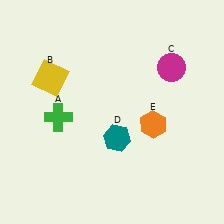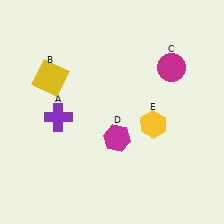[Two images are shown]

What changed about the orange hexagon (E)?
In Image 1, E is orange. In Image 2, it changed to yellow.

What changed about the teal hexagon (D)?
In Image 1, D is teal. In Image 2, it changed to magenta.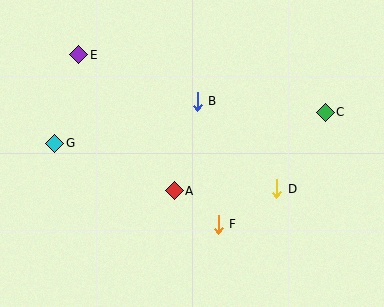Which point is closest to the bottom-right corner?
Point D is closest to the bottom-right corner.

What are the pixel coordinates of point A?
Point A is at (174, 191).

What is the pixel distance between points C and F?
The distance between C and F is 155 pixels.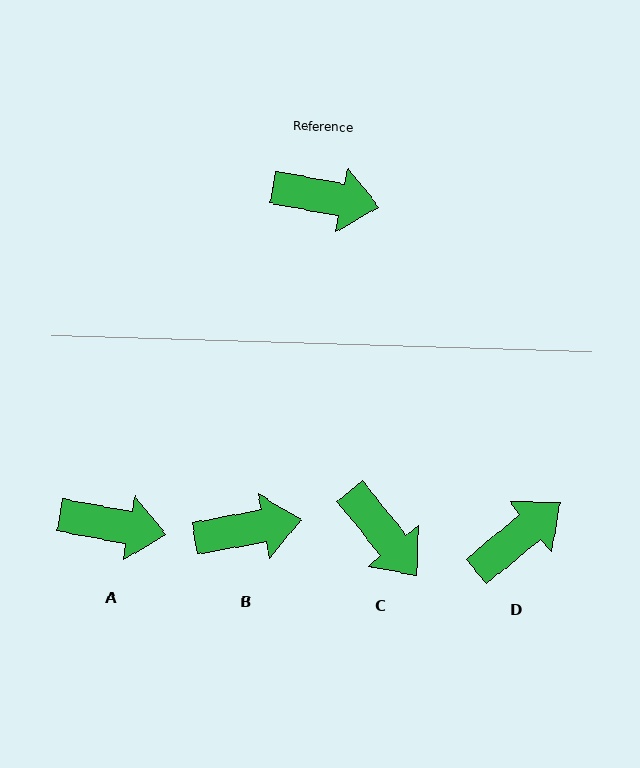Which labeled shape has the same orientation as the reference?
A.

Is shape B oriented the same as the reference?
No, it is off by about 21 degrees.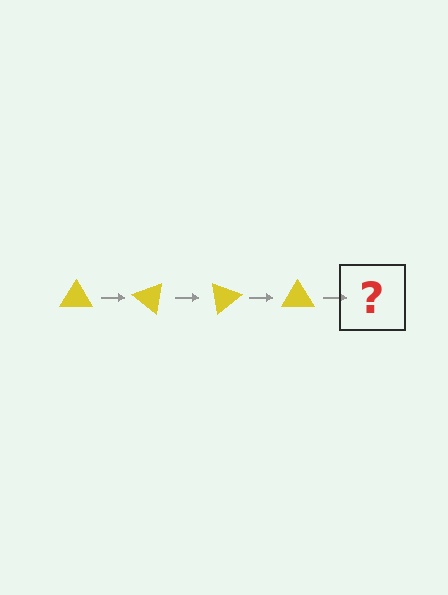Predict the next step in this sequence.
The next step is a yellow triangle rotated 160 degrees.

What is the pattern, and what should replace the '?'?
The pattern is that the triangle rotates 40 degrees each step. The '?' should be a yellow triangle rotated 160 degrees.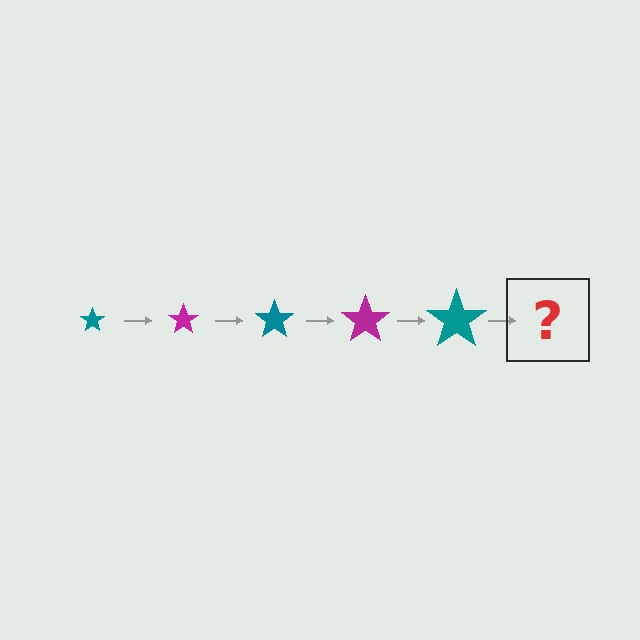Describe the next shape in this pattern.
It should be a magenta star, larger than the previous one.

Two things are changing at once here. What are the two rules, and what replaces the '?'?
The two rules are that the star grows larger each step and the color cycles through teal and magenta. The '?' should be a magenta star, larger than the previous one.